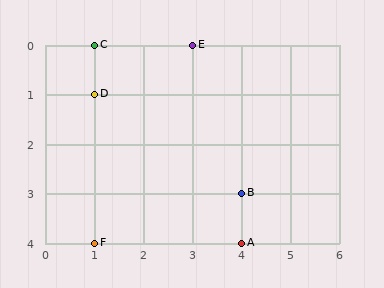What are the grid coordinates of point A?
Point A is at grid coordinates (4, 4).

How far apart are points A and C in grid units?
Points A and C are 3 columns and 4 rows apart (about 5.0 grid units diagonally).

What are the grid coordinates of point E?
Point E is at grid coordinates (3, 0).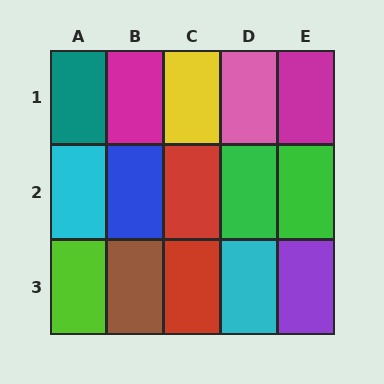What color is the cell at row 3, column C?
Red.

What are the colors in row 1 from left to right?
Teal, magenta, yellow, pink, magenta.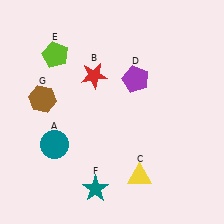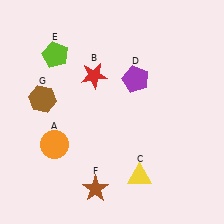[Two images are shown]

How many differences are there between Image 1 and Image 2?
There are 2 differences between the two images.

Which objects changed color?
A changed from teal to orange. F changed from teal to brown.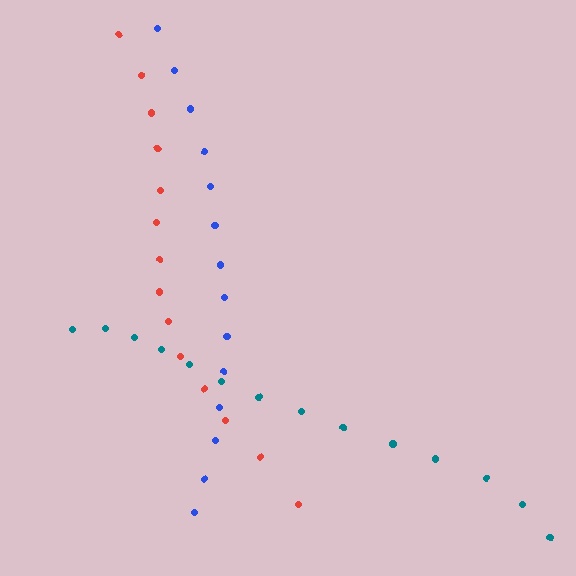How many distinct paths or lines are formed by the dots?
There are 3 distinct paths.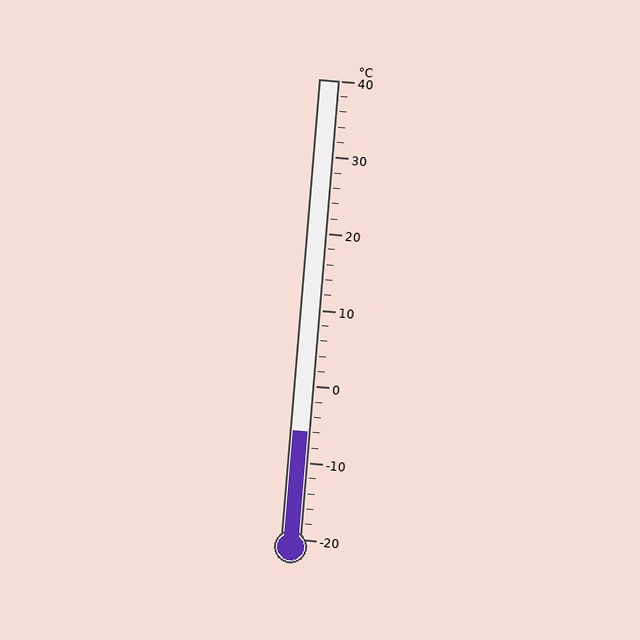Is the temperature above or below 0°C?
The temperature is below 0°C.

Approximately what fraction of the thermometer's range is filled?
The thermometer is filled to approximately 25% of its range.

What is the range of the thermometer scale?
The thermometer scale ranges from -20°C to 40°C.